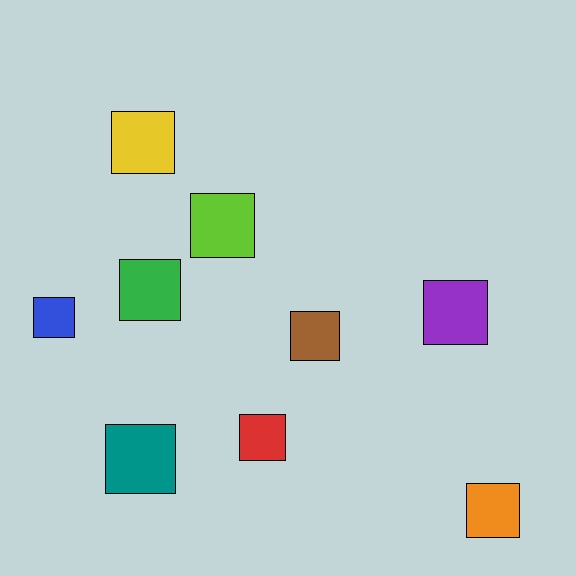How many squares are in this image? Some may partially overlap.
There are 9 squares.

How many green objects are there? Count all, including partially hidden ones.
There is 1 green object.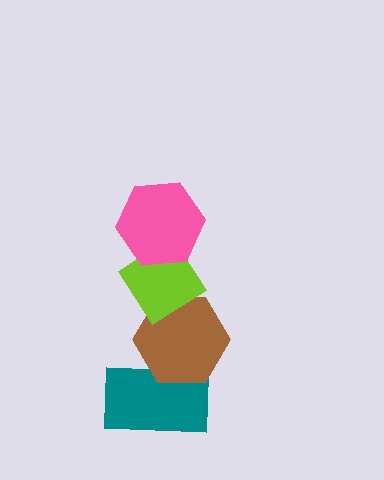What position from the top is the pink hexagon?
The pink hexagon is 1st from the top.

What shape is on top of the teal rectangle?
The brown hexagon is on top of the teal rectangle.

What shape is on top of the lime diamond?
The pink hexagon is on top of the lime diamond.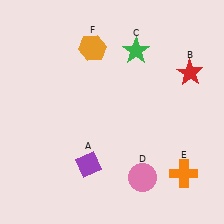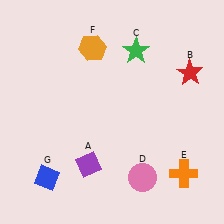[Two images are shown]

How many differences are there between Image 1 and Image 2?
There is 1 difference between the two images.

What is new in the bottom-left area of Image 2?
A blue diamond (G) was added in the bottom-left area of Image 2.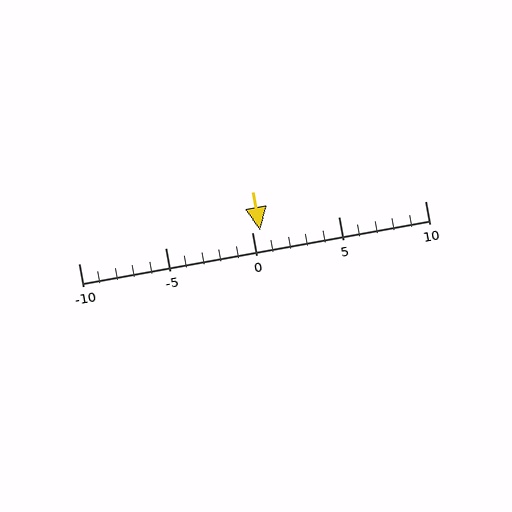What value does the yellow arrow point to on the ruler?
The yellow arrow points to approximately 0.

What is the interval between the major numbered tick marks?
The major tick marks are spaced 5 units apart.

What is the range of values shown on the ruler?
The ruler shows values from -10 to 10.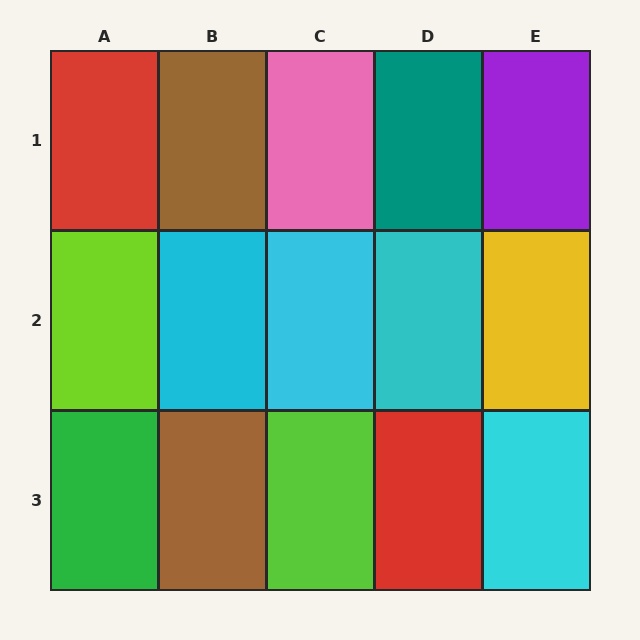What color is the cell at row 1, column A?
Red.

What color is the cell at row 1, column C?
Pink.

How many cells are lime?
2 cells are lime.